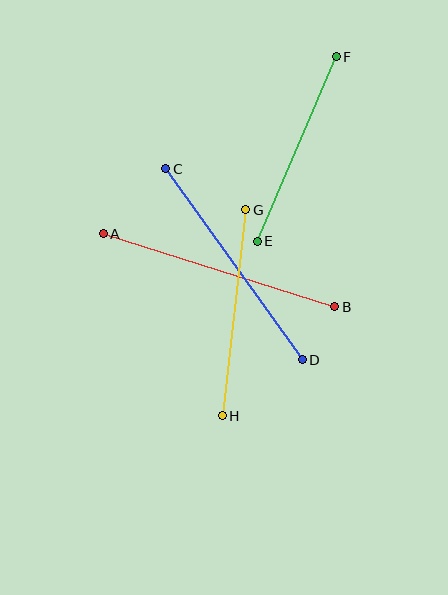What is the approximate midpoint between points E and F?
The midpoint is at approximately (297, 149) pixels.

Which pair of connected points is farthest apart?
Points A and B are farthest apart.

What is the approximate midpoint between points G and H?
The midpoint is at approximately (234, 313) pixels.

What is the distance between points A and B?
The distance is approximately 243 pixels.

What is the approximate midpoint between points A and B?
The midpoint is at approximately (219, 270) pixels.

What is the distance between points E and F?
The distance is approximately 201 pixels.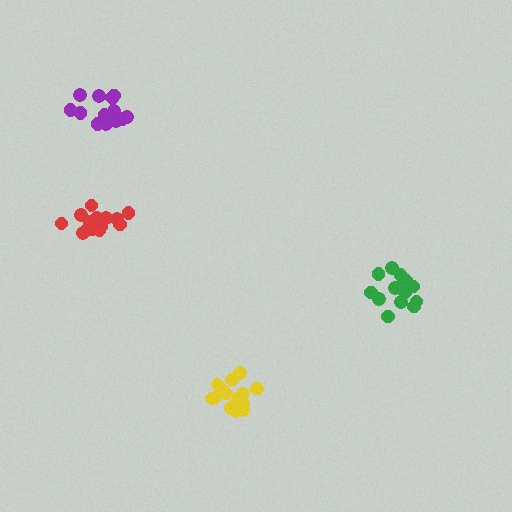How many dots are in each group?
Group 1: 16 dots, Group 2: 15 dots, Group 3: 14 dots, Group 4: 15 dots (60 total).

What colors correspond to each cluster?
The clusters are colored: red, green, purple, yellow.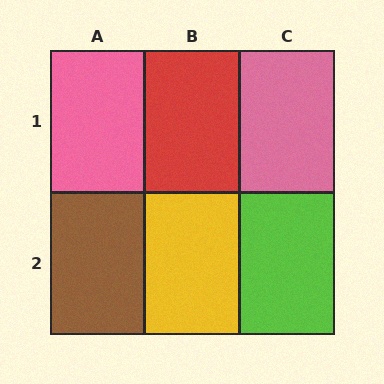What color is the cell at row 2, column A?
Brown.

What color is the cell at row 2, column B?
Yellow.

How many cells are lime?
1 cell is lime.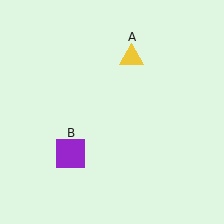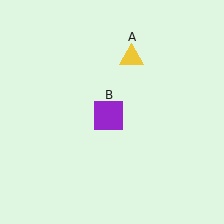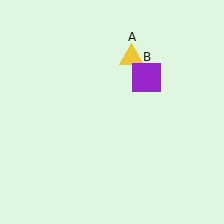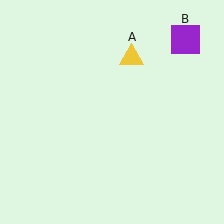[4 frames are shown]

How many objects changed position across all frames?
1 object changed position: purple square (object B).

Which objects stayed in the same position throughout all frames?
Yellow triangle (object A) remained stationary.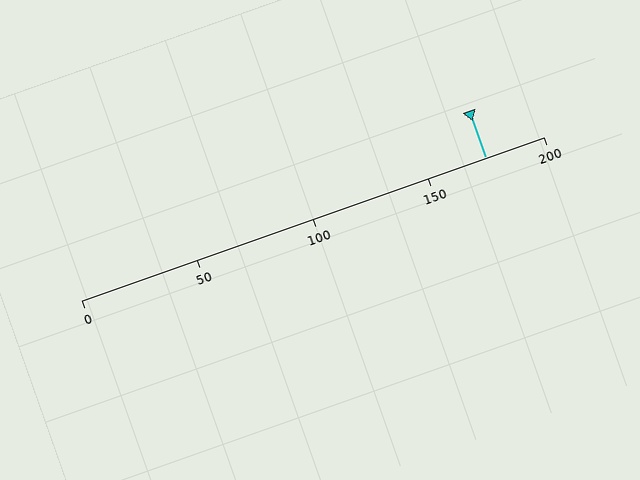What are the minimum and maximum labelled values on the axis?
The axis runs from 0 to 200.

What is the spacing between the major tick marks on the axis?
The major ticks are spaced 50 apart.